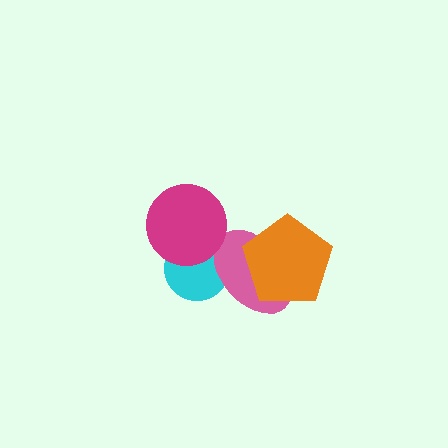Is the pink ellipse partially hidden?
Yes, it is partially covered by another shape.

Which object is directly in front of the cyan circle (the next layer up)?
The pink ellipse is directly in front of the cyan circle.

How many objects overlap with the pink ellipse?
2 objects overlap with the pink ellipse.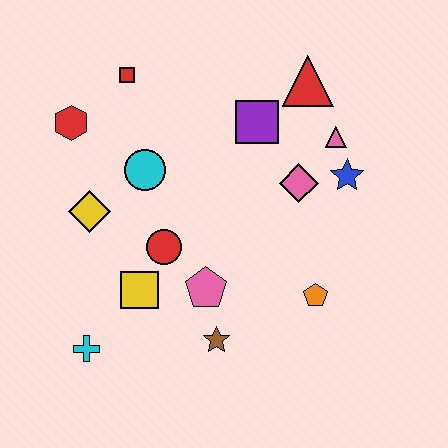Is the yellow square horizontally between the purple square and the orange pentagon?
No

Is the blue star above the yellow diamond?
Yes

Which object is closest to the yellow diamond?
The cyan circle is closest to the yellow diamond.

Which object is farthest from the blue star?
The cyan cross is farthest from the blue star.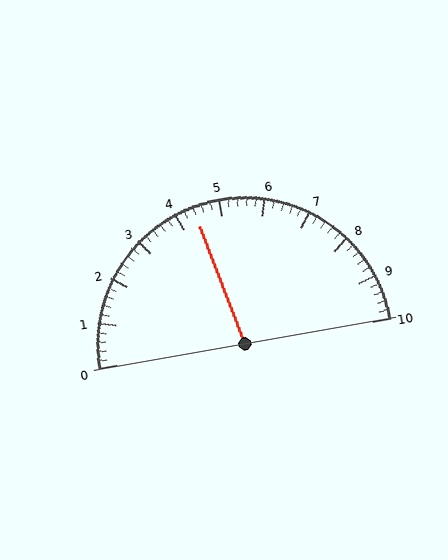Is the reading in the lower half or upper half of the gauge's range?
The reading is in the lower half of the range (0 to 10).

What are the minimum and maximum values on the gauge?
The gauge ranges from 0 to 10.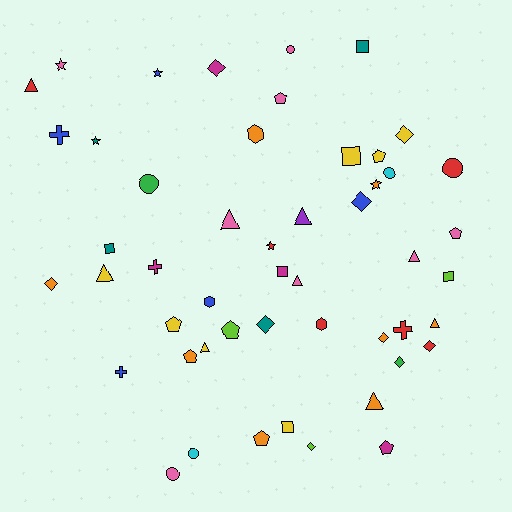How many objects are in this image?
There are 50 objects.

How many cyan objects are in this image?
There are 2 cyan objects.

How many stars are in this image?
There are 5 stars.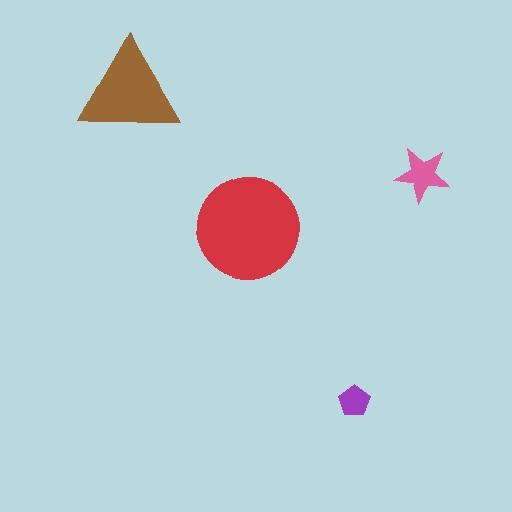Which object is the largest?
The red circle.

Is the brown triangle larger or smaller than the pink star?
Larger.